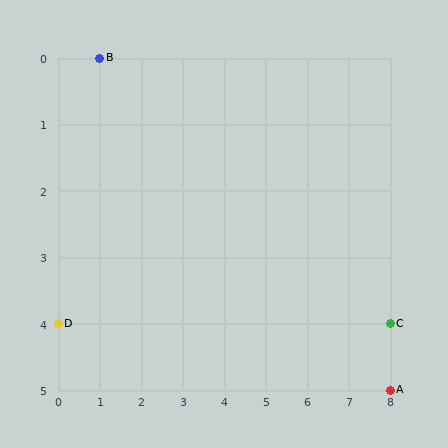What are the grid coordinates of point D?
Point D is at grid coordinates (0, 4).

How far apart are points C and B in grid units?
Points C and B are 7 columns and 4 rows apart (about 8.1 grid units diagonally).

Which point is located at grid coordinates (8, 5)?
Point A is at (8, 5).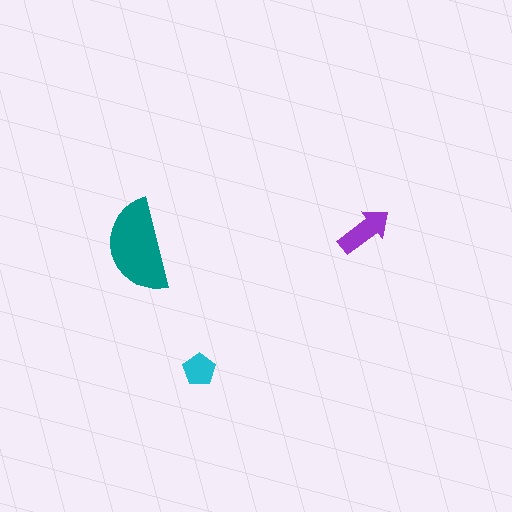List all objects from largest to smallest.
The teal semicircle, the purple arrow, the cyan pentagon.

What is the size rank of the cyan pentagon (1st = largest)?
3rd.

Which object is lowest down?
The cyan pentagon is bottommost.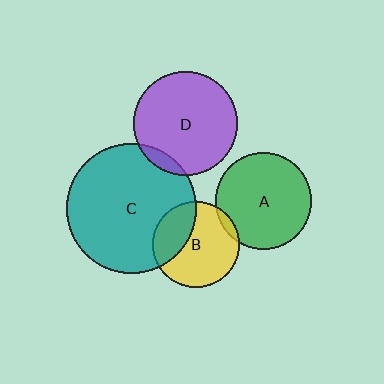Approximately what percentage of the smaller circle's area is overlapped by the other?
Approximately 10%.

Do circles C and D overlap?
Yes.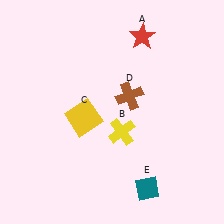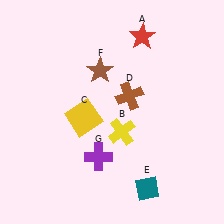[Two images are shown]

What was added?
A brown star (F), a purple cross (G) were added in Image 2.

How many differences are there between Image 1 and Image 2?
There are 2 differences between the two images.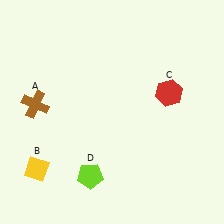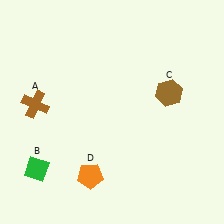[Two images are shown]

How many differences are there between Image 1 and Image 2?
There are 3 differences between the two images.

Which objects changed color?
B changed from yellow to green. C changed from red to brown. D changed from lime to orange.